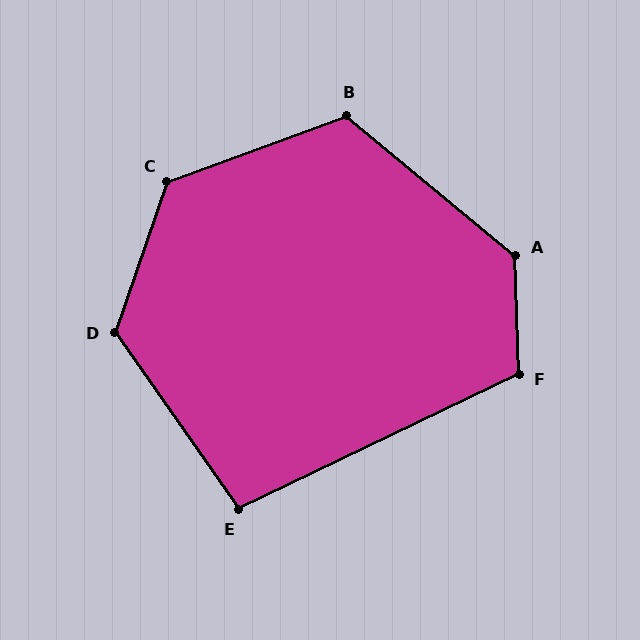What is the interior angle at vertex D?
Approximately 126 degrees (obtuse).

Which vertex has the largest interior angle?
A, at approximately 131 degrees.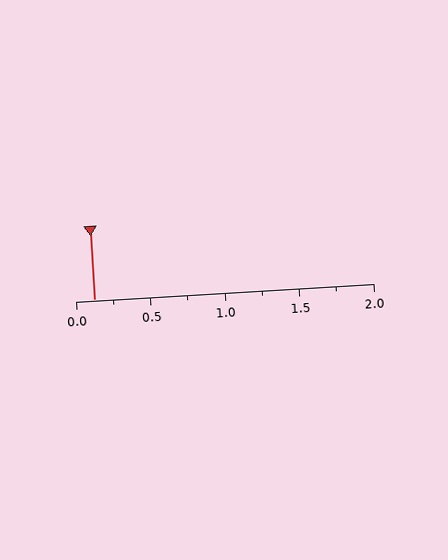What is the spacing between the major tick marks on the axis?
The major ticks are spaced 0.5 apart.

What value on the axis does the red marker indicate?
The marker indicates approximately 0.12.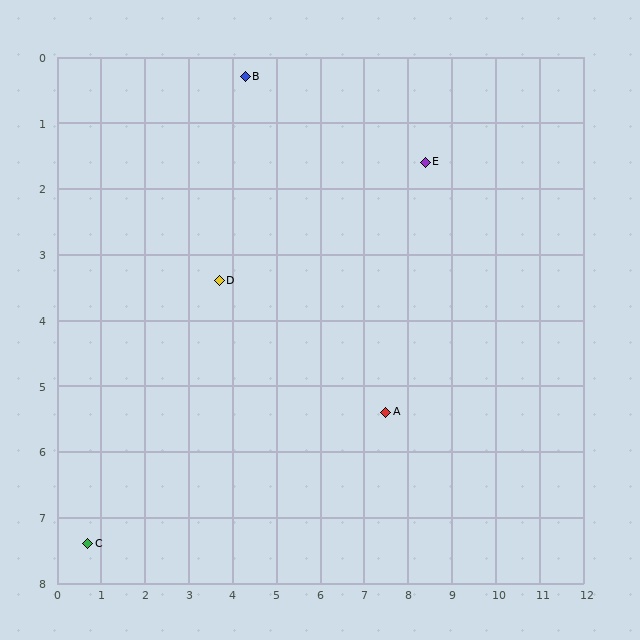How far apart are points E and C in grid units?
Points E and C are about 9.6 grid units apart.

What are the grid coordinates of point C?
Point C is at approximately (0.7, 7.4).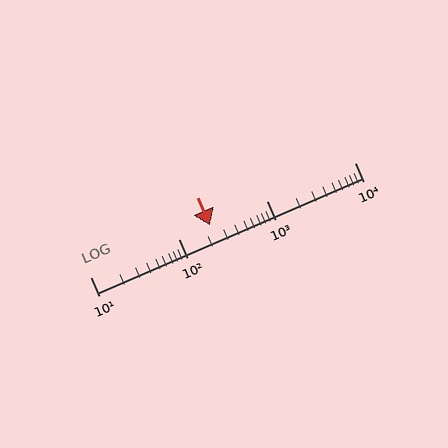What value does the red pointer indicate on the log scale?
The pointer indicates approximately 230.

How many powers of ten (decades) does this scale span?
The scale spans 3 decades, from 10 to 10000.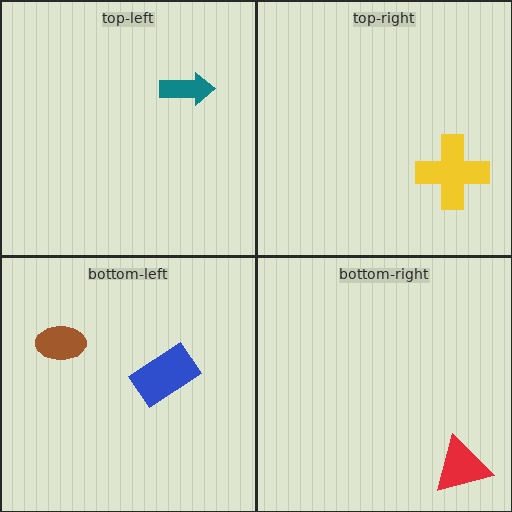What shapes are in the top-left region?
The teal arrow.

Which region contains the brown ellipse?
The bottom-left region.